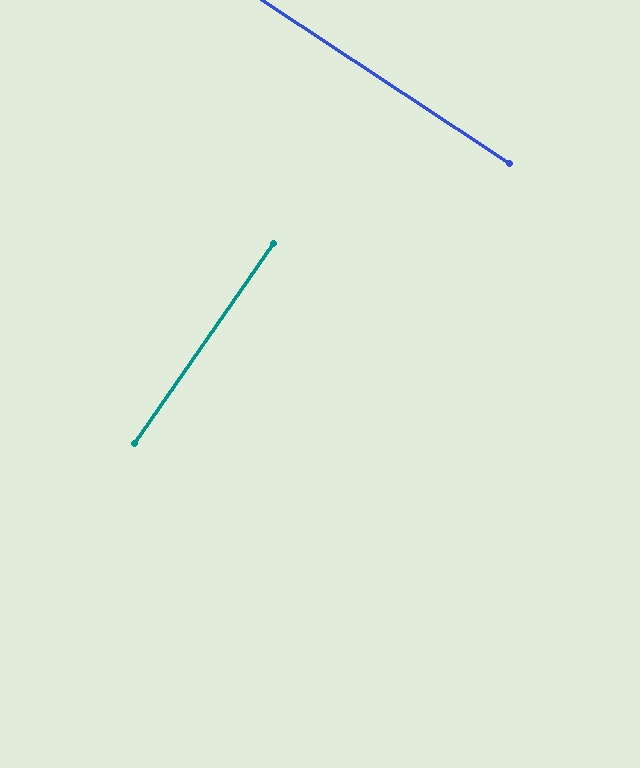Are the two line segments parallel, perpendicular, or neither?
Perpendicular — they meet at approximately 89°.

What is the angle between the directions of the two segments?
Approximately 89 degrees.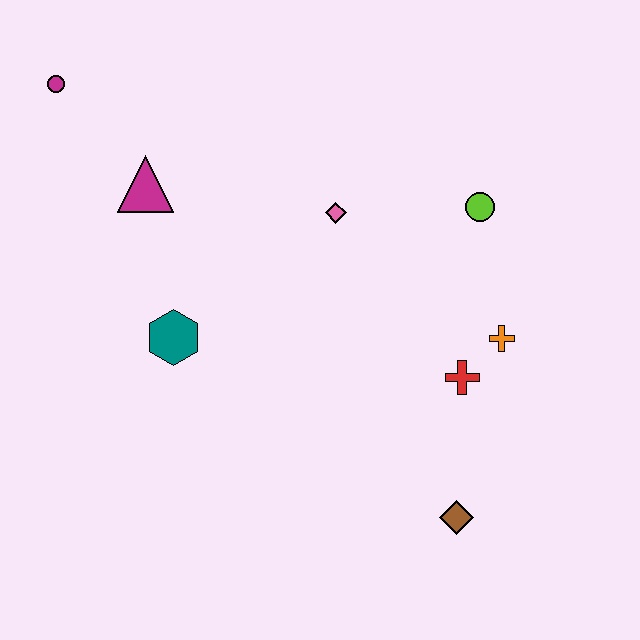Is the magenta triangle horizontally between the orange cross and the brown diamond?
No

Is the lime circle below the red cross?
No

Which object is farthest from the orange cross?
The magenta circle is farthest from the orange cross.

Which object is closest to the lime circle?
The orange cross is closest to the lime circle.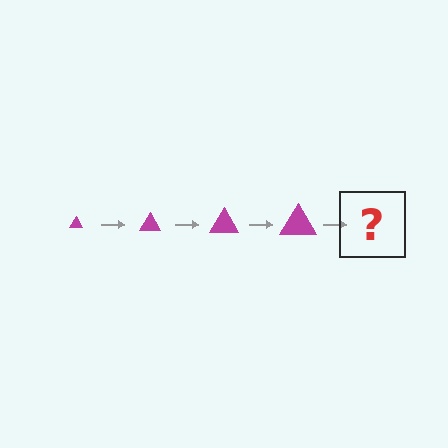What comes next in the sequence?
The next element should be a magenta triangle, larger than the previous one.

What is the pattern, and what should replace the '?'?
The pattern is that the triangle gets progressively larger each step. The '?' should be a magenta triangle, larger than the previous one.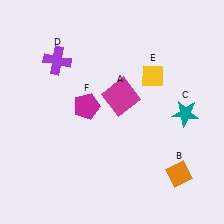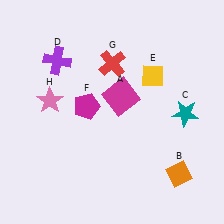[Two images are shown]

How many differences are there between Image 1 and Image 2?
There are 2 differences between the two images.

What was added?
A red cross (G), a pink star (H) were added in Image 2.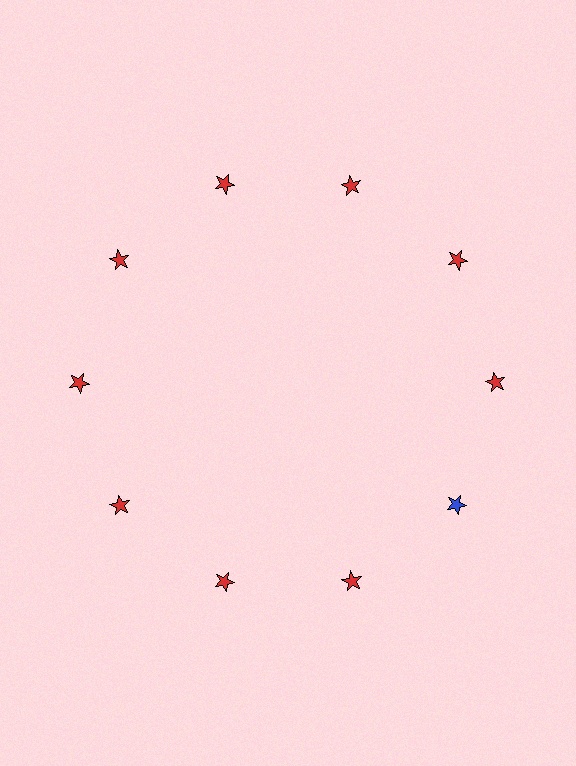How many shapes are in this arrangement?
There are 10 shapes arranged in a ring pattern.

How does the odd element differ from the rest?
It has a different color: blue instead of red.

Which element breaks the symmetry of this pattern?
The blue star at roughly the 4 o'clock position breaks the symmetry. All other shapes are red stars.